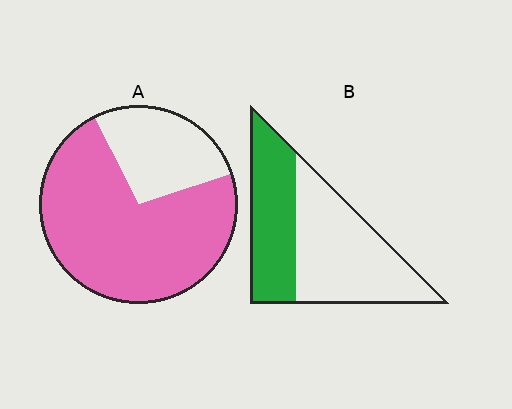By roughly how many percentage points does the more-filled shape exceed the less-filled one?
By roughly 30 percentage points (A over B).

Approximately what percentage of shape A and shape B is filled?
A is approximately 75% and B is approximately 40%.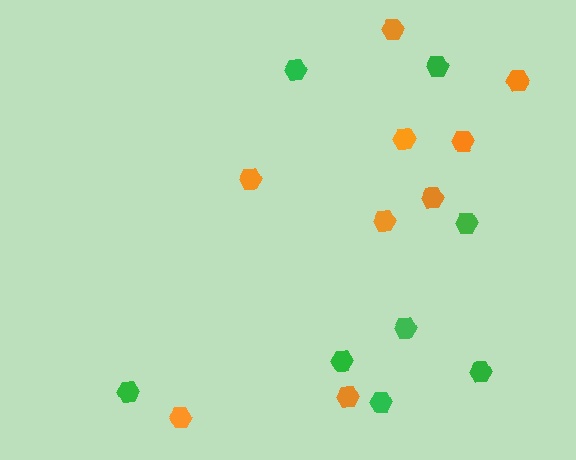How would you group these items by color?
There are 2 groups: one group of orange hexagons (9) and one group of green hexagons (8).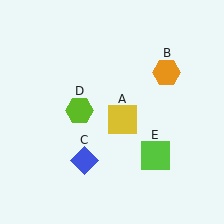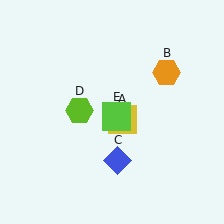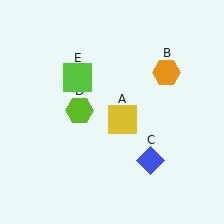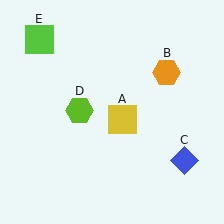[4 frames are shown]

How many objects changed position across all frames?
2 objects changed position: blue diamond (object C), lime square (object E).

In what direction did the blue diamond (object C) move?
The blue diamond (object C) moved right.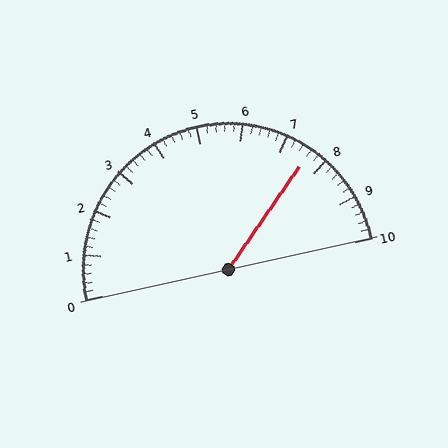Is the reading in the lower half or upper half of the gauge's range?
The reading is in the upper half of the range (0 to 10).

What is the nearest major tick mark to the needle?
The nearest major tick mark is 8.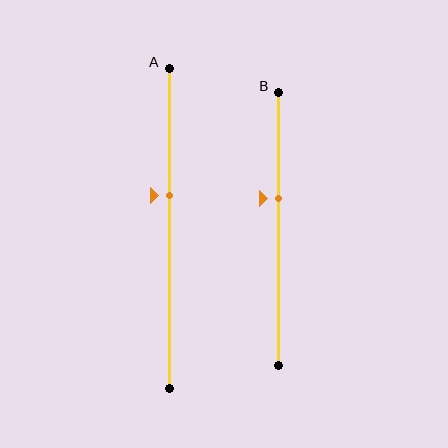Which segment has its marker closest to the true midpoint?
Segment A has its marker closest to the true midpoint.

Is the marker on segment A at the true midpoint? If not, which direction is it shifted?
No, the marker on segment A is shifted upward by about 10% of the segment length.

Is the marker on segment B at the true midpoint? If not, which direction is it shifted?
No, the marker on segment B is shifted upward by about 11% of the segment length.